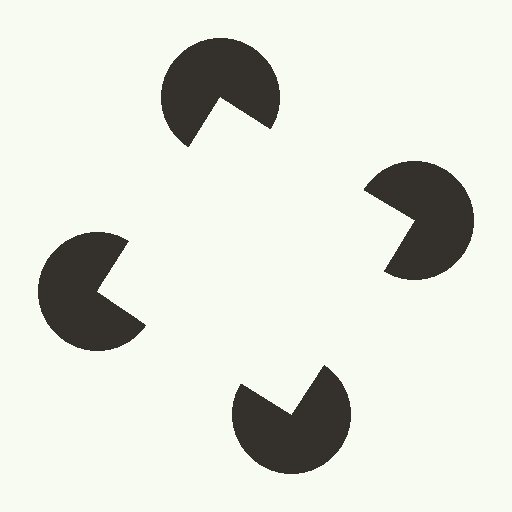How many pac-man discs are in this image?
There are 4 — one at each vertex of the illusory square.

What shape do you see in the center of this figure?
An illusory square — its edges are inferred from the aligned wedge cuts in the pac-man discs, not physically drawn.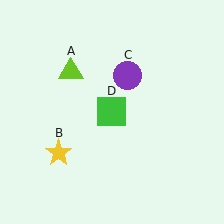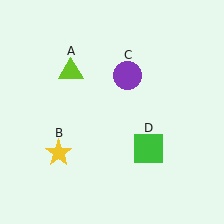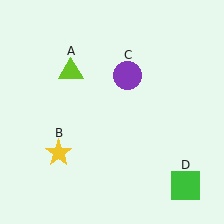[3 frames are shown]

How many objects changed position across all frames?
1 object changed position: green square (object D).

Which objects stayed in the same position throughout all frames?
Lime triangle (object A) and yellow star (object B) and purple circle (object C) remained stationary.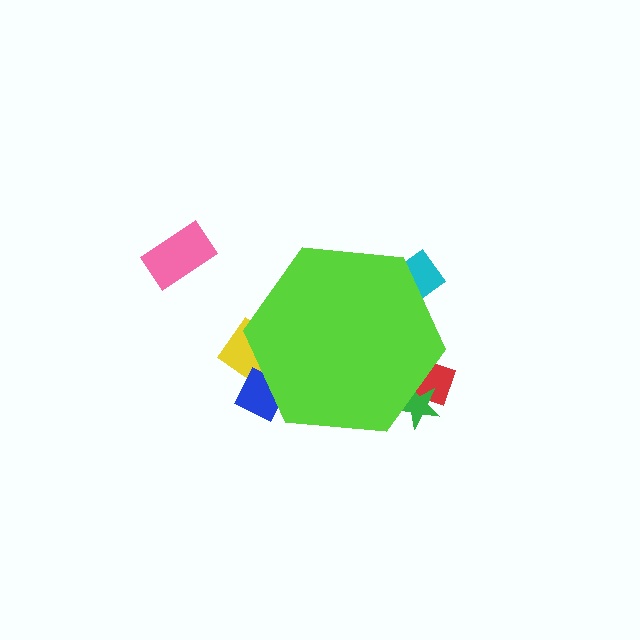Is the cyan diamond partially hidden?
Yes, the cyan diamond is partially hidden behind the lime hexagon.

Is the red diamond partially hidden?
Yes, the red diamond is partially hidden behind the lime hexagon.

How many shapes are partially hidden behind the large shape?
5 shapes are partially hidden.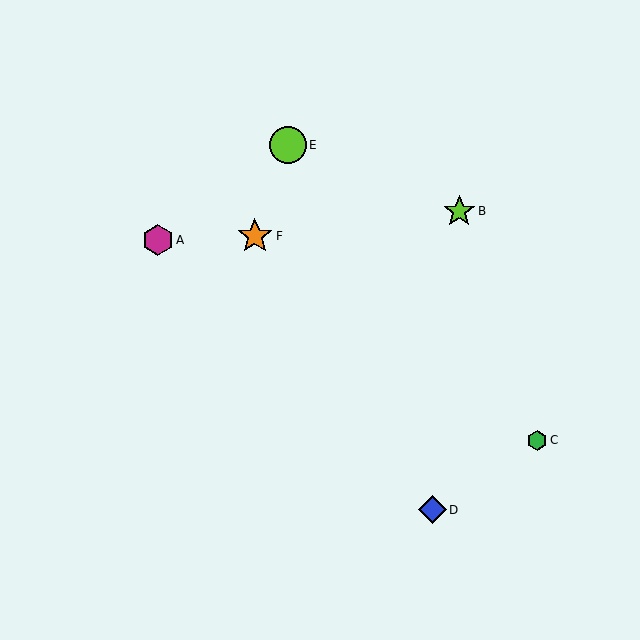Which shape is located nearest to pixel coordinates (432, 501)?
The blue diamond (labeled D) at (432, 510) is nearest to that location.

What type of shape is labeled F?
Shape F is an orange star.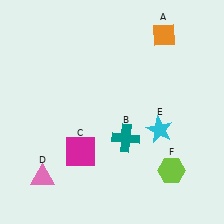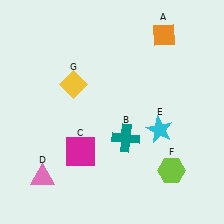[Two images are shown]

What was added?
A yellow diamond (G) was added in Image 2.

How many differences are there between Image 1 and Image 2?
There is 1 difference between the two images.